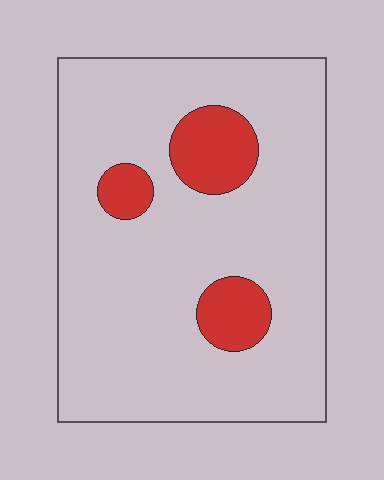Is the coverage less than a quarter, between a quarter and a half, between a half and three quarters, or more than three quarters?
Less than a quarter.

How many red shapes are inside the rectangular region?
3.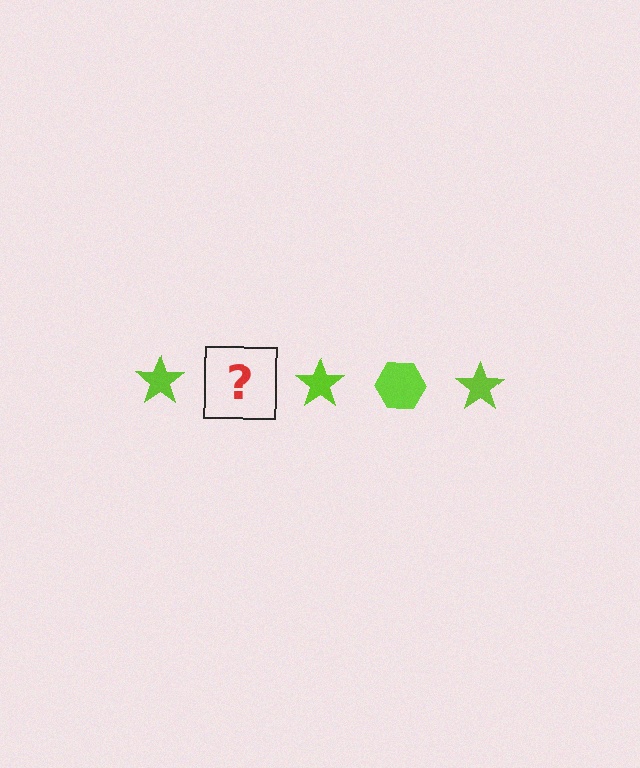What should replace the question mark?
The question mark should be replaced with a lime hexagon.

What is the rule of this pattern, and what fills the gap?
The rule is that the pattern cycles through star, hexagon shapes in lime. The gap should be filled with a lime hexagon.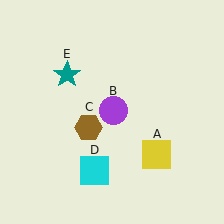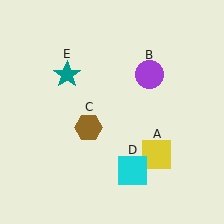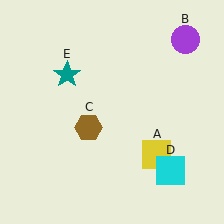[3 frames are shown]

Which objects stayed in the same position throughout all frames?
Yellow square (object A) and brown hexagon (object C) and teal star (object E) remained stationary.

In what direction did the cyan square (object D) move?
The cyan square (object D) moved right.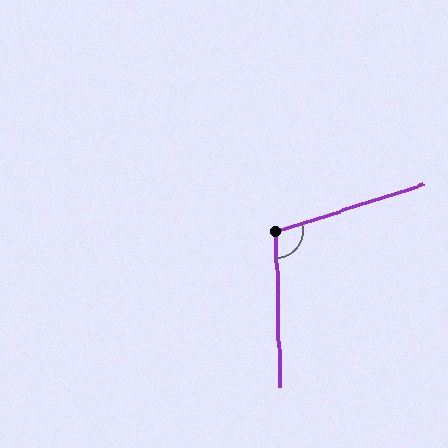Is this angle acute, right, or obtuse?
It is obtuse.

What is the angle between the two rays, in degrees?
Approximately 106 degrees.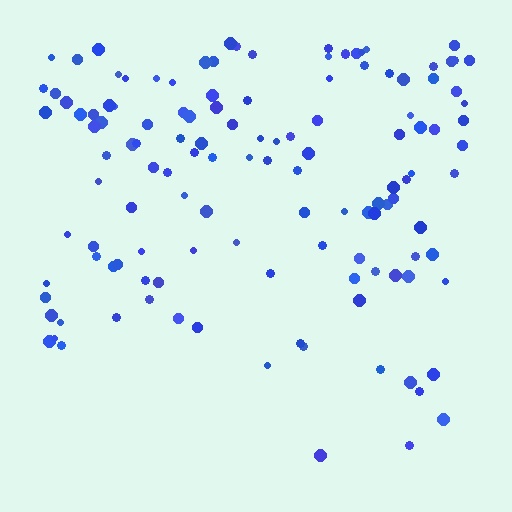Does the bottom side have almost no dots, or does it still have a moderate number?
Still a moderate number, just noticeably fewer than the top.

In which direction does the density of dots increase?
From bottom to top, with the top side densest.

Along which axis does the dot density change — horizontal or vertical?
Vertical.